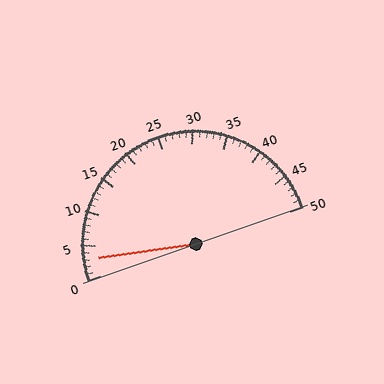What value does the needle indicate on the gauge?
The needle indicates approximately 3.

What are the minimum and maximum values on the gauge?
The gauge ranges from 0 to 50.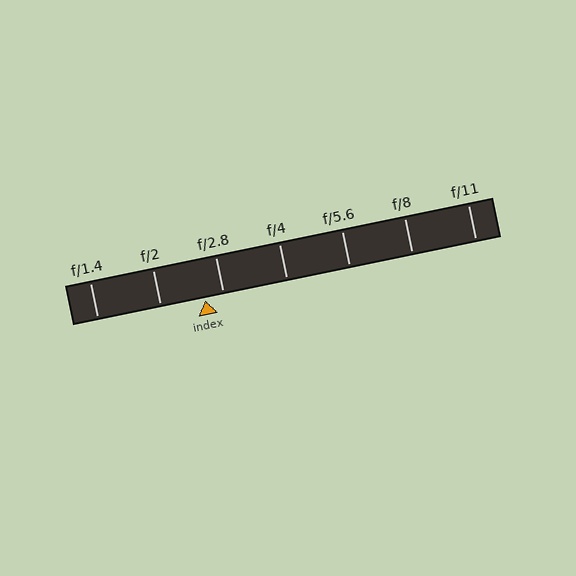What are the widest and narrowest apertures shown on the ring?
The widest aperture shown is f/1.4 and the narrowest is f/11.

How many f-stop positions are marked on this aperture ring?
There are 7 f-stop positions marked.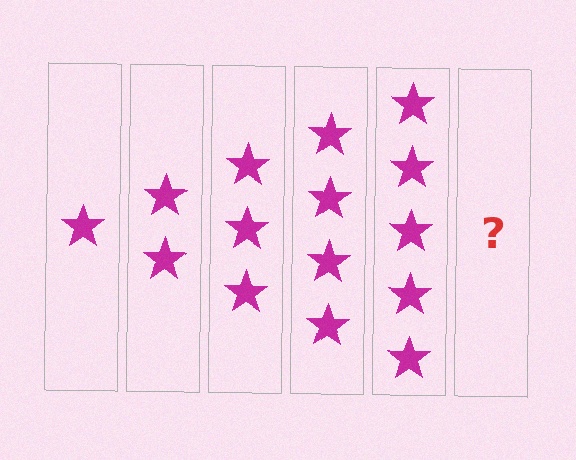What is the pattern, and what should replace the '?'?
The pattern is that each step adds one more star. The '?' should be 6 stars.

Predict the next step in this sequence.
The next step is 6 stars.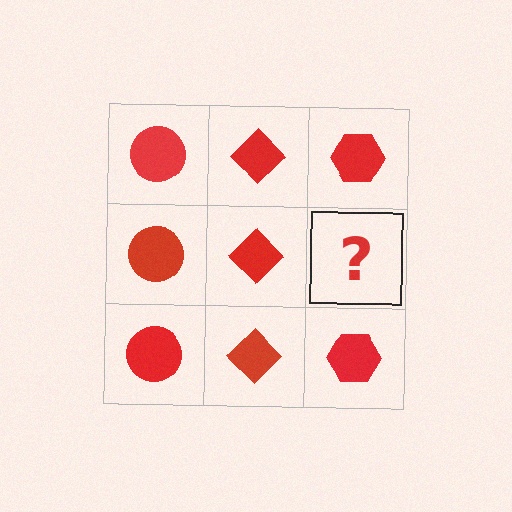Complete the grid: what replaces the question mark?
The question mark should be replaced with a red hexagon.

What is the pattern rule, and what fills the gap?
The rule is that each column has a consistent shape. The gap should be filled with a red hexagon.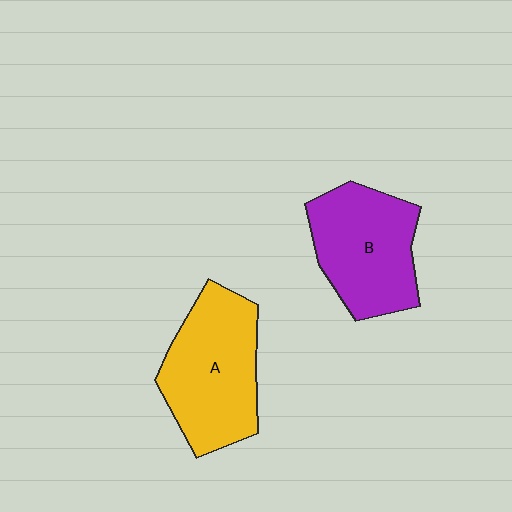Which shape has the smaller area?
Shape B (purple).